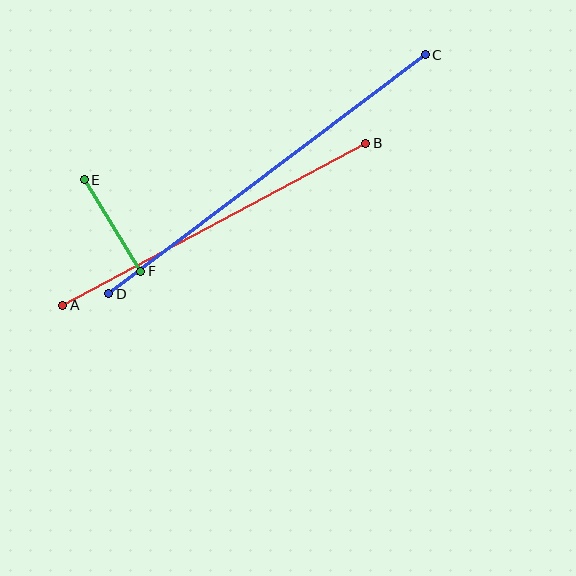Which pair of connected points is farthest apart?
Points C and D are farthest apart.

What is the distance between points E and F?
The distance is approximately 108 pixels.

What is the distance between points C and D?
The distance is approximately 397 pixels.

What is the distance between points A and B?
The distance is approximately 344 pixels.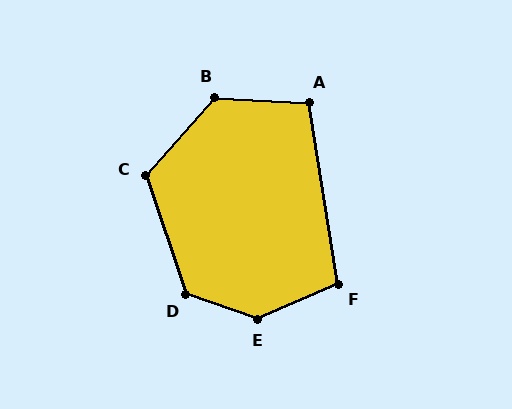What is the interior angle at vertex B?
Approximately 129 degrees (obtuse).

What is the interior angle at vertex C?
Approximately 120 degrees (obtuse).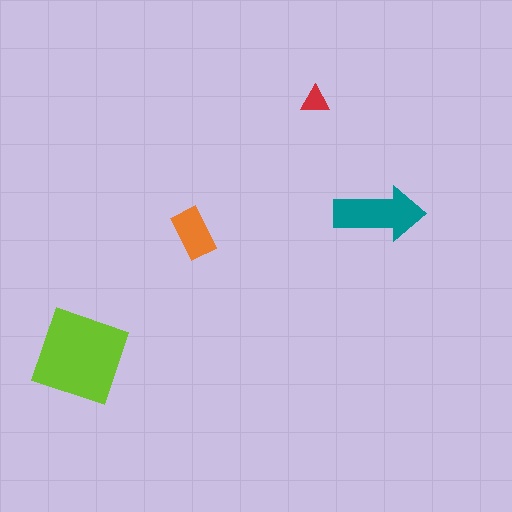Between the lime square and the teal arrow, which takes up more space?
The lime square.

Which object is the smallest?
The red triangle.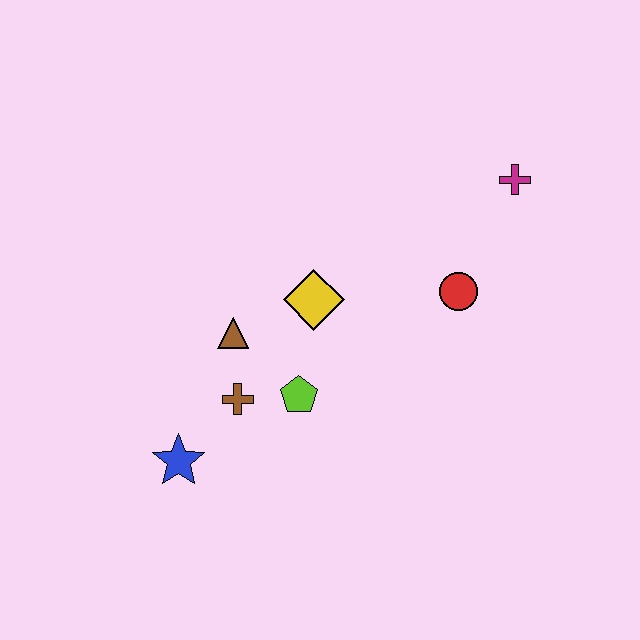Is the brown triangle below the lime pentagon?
No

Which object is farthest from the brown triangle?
The magenta cross is farthest from the brown triangle.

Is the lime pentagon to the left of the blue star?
No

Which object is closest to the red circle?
The magenta cross is closest to the red circle.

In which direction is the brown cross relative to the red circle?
The brown cross is to the left of the red circle.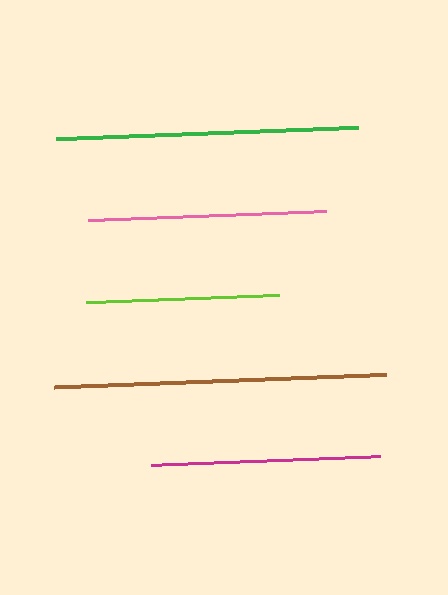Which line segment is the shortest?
The lime line is the shortest at approximately 193 pixels.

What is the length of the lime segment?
The lime segment is approximately 193 pixels long.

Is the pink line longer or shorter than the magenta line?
The pink line is longer than the magenta line.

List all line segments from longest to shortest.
From longest to shortest: brown, green, pink, magenta, lime.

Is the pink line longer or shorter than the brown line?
The brown line is longer than the pink line.